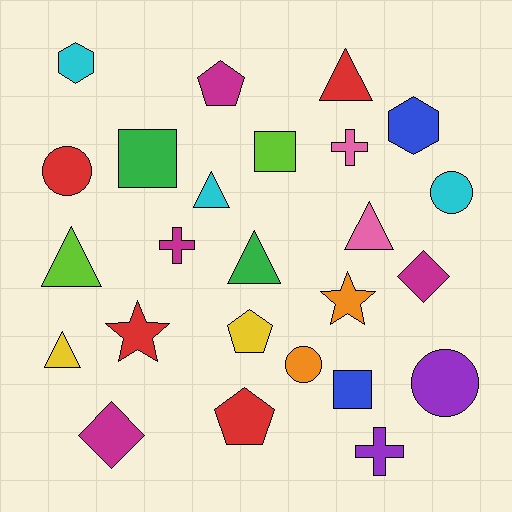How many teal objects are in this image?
There are no teal objects.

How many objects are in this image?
There are 25 objects.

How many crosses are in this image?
There are 3 crosses.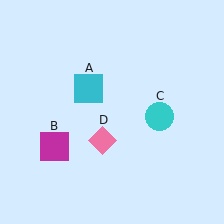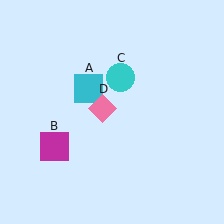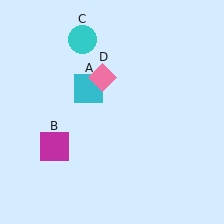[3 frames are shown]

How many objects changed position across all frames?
2 objects changed position: cyan circle (object C), pink diamond (object D).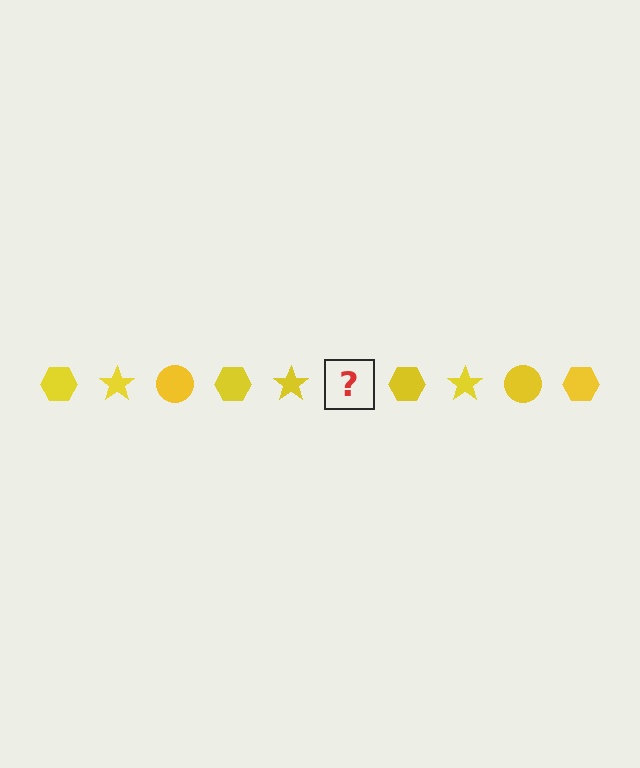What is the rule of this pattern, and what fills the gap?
The rule is that the pattern cycles through hexagon, star, circle shapes in yellow. The gap should be filled with a yellow circle.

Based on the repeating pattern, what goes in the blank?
The blank should be a yellow circle.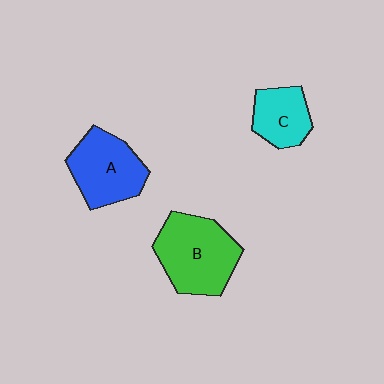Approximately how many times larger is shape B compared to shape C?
Approximately 1.8 times.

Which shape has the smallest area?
Shape C (cyan).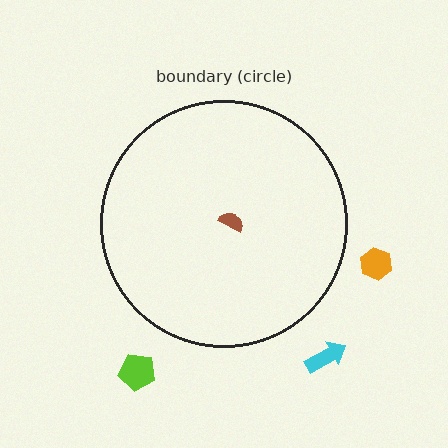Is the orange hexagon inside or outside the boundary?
Outside.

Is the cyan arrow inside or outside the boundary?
Outside.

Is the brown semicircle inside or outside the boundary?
Inside.